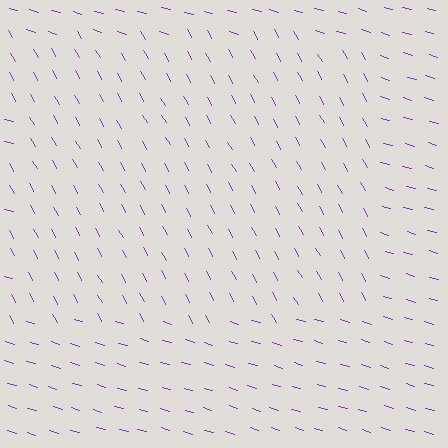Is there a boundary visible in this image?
Yes, there is a texture boundary formed by a change in line orientation.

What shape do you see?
I see a rectangle.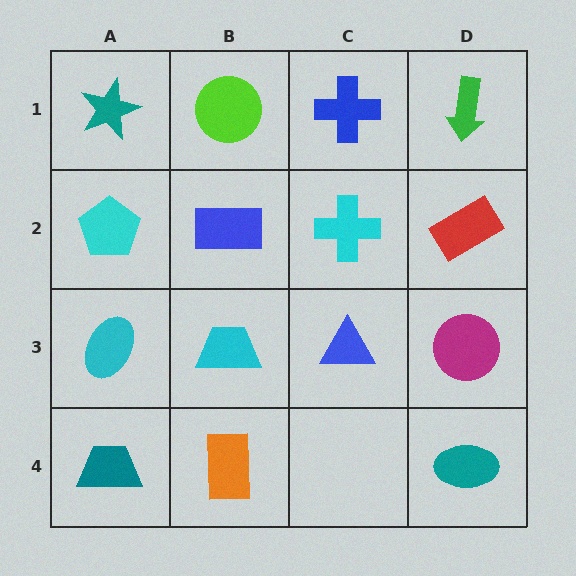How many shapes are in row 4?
3 shapes.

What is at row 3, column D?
A magenta circle.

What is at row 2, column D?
A red rectangle.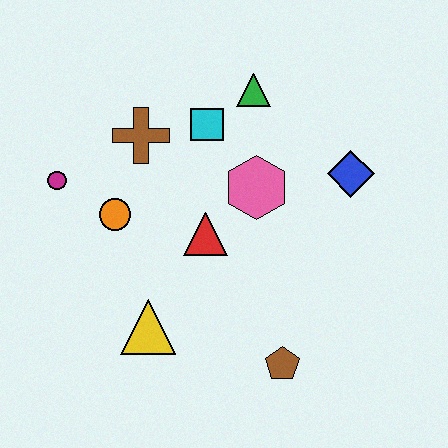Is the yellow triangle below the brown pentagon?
No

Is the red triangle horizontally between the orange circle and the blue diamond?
Yes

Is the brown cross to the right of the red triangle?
No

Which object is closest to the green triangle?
The cyan square is closest to the green triangle.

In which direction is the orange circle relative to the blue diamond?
The orange circle is to the left of the blue diamond.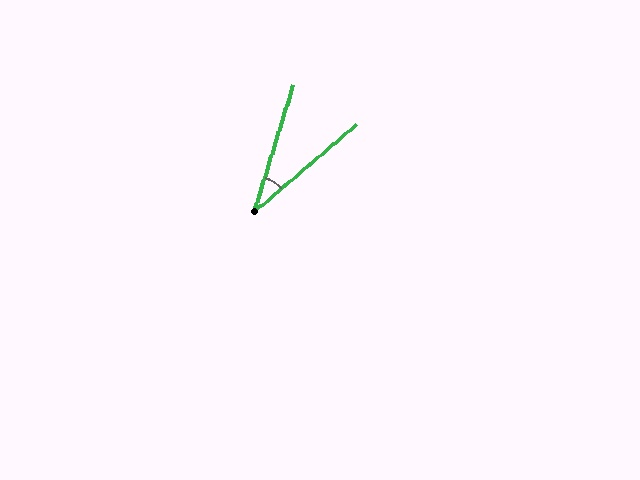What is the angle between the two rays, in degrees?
Approximately 33 degrees.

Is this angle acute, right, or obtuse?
It is acute.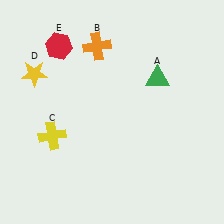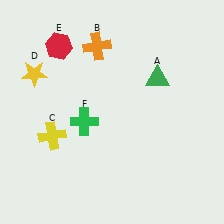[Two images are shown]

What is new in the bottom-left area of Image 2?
A green cross (F) was added in the bottom-left area of Image 2.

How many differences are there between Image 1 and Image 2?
There is 1 difference between the two images.